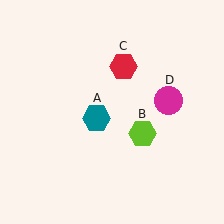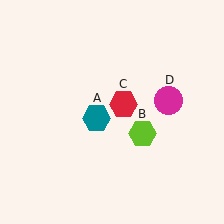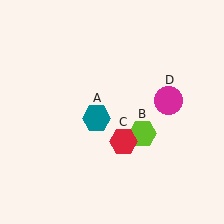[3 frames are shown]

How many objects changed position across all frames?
1 object changed position: red hexagon (object C).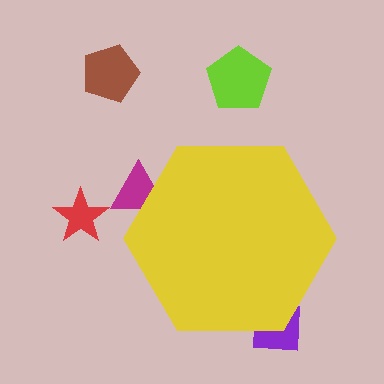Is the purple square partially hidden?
Yes, the purple square is partially hidden behind the yellow hexagon.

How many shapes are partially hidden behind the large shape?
2 shapes are partially hidden.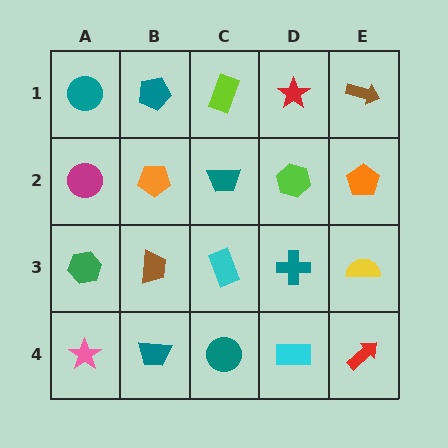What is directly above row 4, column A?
A green hexagon.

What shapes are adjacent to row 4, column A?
A green hexagon (row 3, column A), a teal trapezoid (row 4, column B).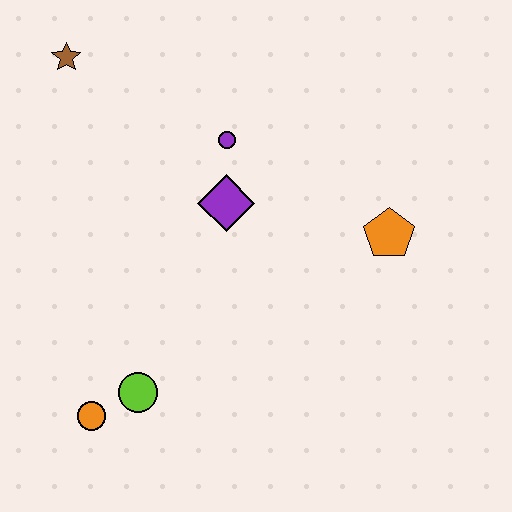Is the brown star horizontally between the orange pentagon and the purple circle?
No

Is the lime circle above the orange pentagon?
No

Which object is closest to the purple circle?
The purple diamond is closest to the purple circle.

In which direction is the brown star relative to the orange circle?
The brown star is above the orange circle.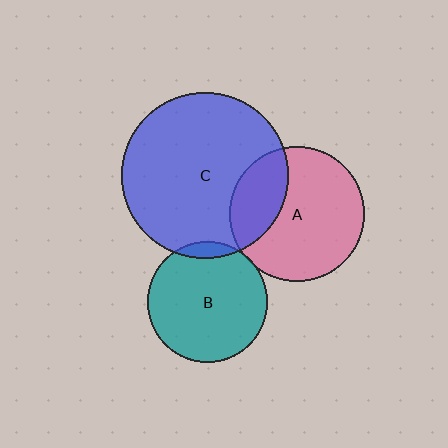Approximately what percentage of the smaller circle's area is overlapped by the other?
Approximately 5%.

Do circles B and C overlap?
Yes.